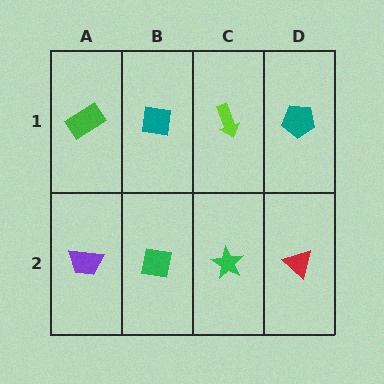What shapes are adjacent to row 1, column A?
A purple trapezoid (row 2, column A), a teal square (row 1, column B).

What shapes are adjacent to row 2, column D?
A teal pentagon (row 1, column D), a green star (row 2, column C).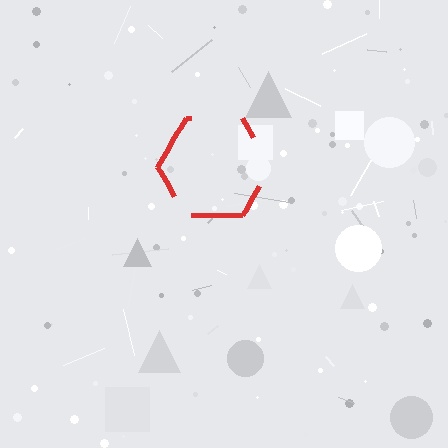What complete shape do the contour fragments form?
The contour fragments form a hexagon.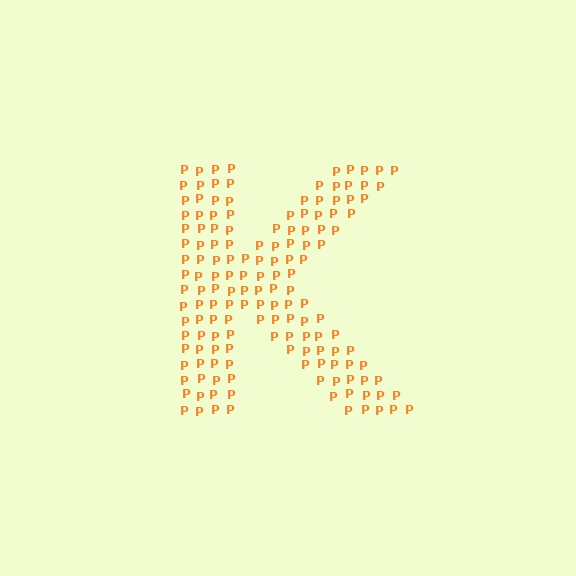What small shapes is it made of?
It is made of small letter P's.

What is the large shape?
The large shape is the letter K.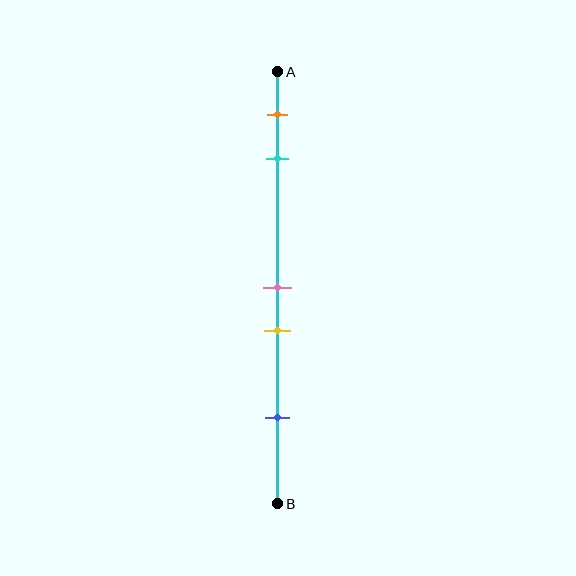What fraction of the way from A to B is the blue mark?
The blue mark is approximately 80% (0.8) of the way from A to B.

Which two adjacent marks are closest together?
The pink and yellow marks are the closest adjacent pair.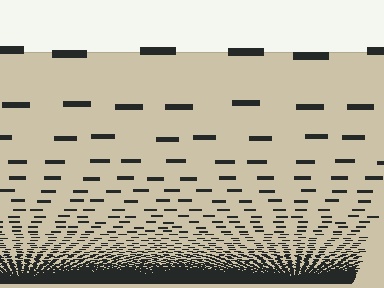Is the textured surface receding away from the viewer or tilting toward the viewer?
The surface appears to tilt toward the viewer. Texture elements get larger and sparser toward the top.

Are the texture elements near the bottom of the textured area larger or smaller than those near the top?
Smaller. The gradient is inverted — elements near the bottom are smaller and denser.